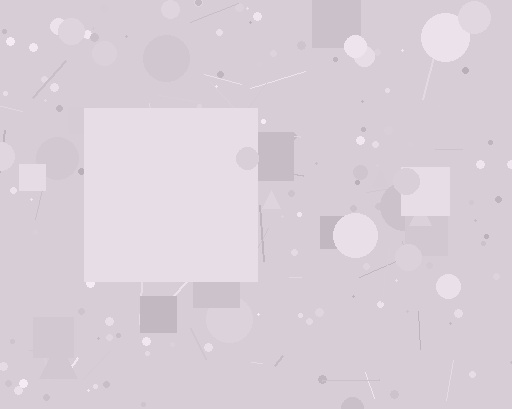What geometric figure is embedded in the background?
A square is embedded in the background.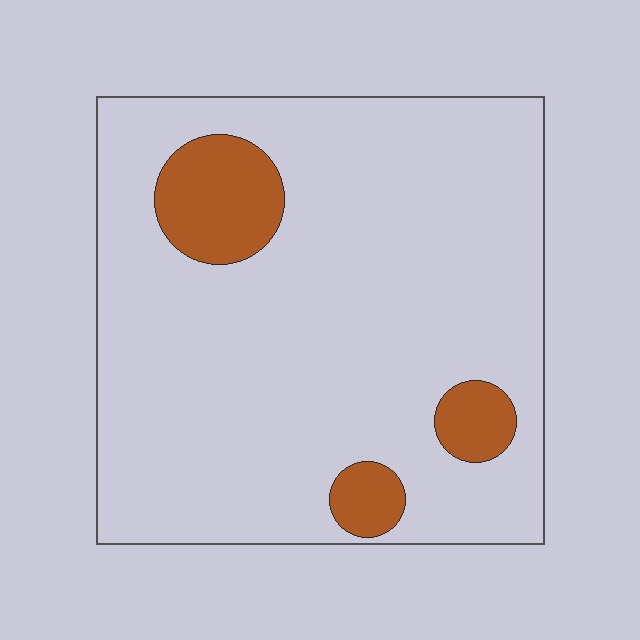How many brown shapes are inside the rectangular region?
3.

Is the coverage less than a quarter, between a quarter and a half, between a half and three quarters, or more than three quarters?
Less than a quarter.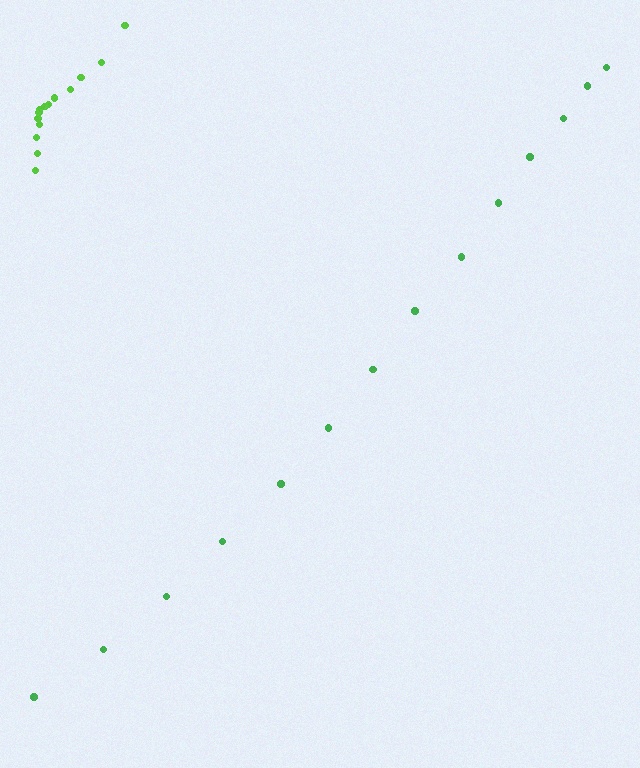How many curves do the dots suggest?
There are 2 distinct paths.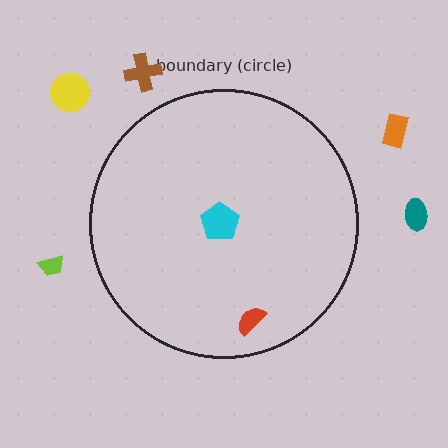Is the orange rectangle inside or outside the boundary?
Outside.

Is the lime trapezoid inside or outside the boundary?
Outside.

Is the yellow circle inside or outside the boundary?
Outside.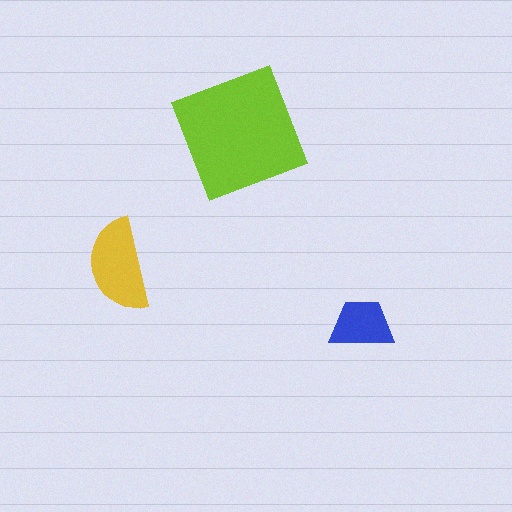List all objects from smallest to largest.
The blue trapezoid, the yellow semicircle, the lime square.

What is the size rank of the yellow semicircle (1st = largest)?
2nd.